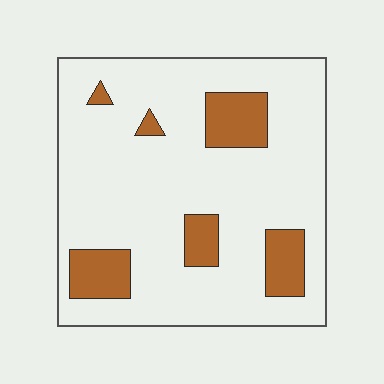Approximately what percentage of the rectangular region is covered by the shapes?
Approximately 15%.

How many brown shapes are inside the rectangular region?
6.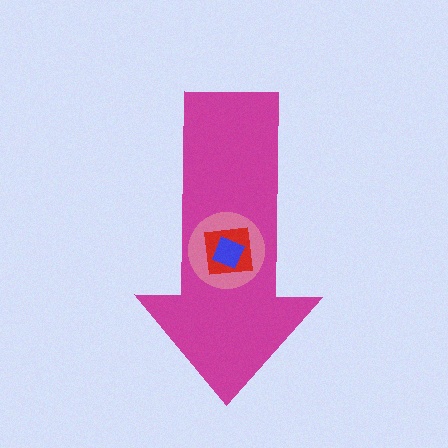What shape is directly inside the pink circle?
The red square.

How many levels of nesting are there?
4.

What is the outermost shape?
The magenta arrow.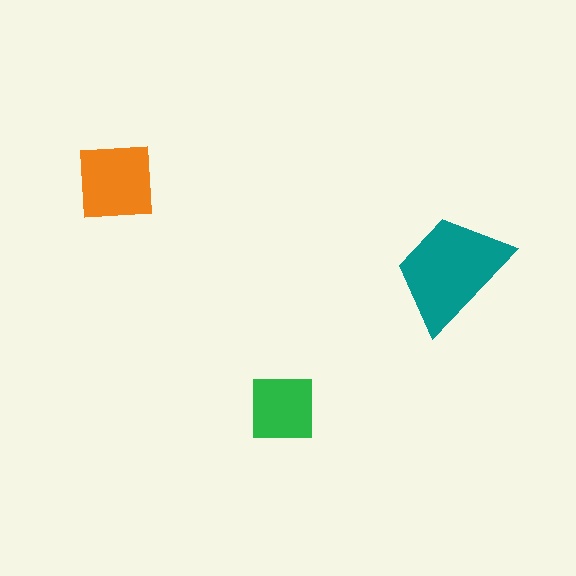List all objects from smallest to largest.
The green square, the orange square, the teal trapezoid.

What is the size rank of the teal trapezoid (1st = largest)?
1st.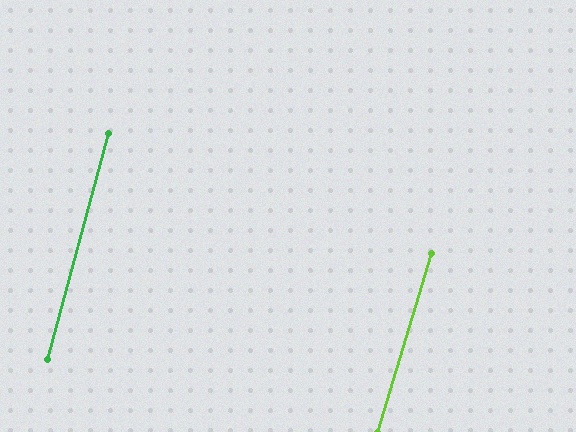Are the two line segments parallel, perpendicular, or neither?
Parallel — their directions differ by only 1.4°.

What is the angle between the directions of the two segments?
Approximately 1 degree.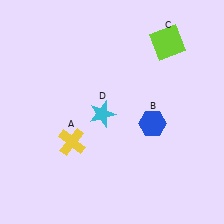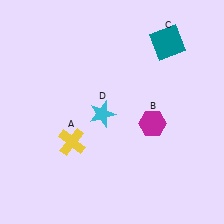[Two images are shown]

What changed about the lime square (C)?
In Image 1, C is lime. In Image 2, it changed to teal.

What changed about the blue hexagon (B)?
In Image 1, B is blue. In Image 2, it changed to magenta.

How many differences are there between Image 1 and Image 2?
There are 2 differences between the two images.